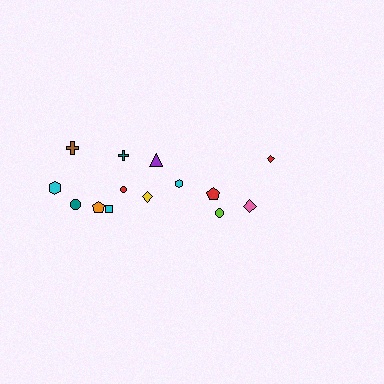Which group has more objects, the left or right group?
The left group.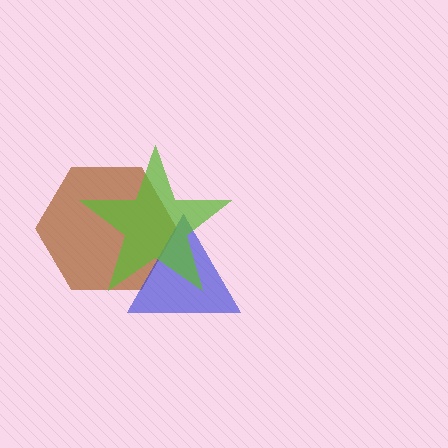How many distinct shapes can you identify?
There are 3 distinct shapes: a brown hexagon, a blue triangle, a lime star.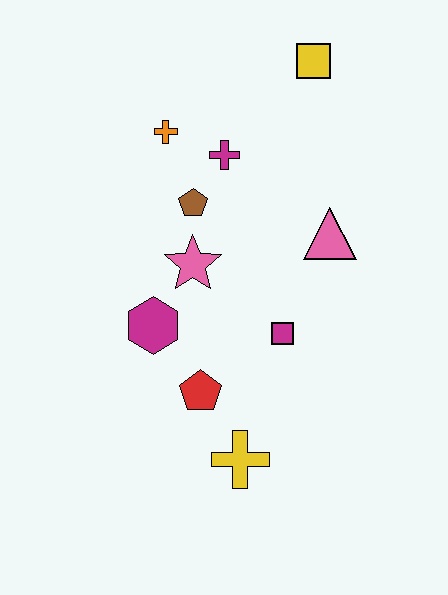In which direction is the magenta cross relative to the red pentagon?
The magenta cross is above the red pentagon.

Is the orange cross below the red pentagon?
No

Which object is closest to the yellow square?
The magenta cross is closest to the yellow square.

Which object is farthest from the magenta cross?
The yellow cross is farthest from the magenta cross.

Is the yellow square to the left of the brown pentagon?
No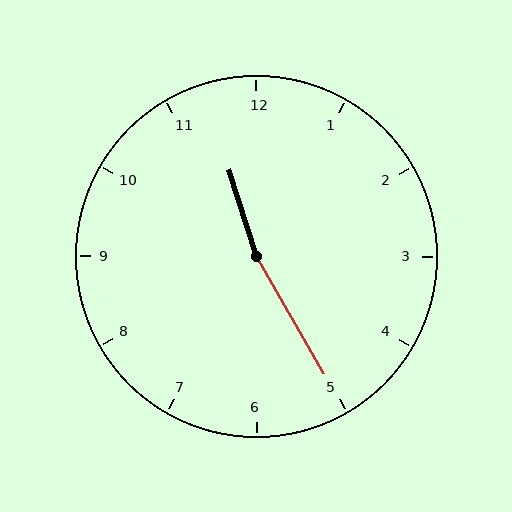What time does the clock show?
11:25.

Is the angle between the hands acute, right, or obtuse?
It is obtuse.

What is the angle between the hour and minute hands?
Approximately 168 degrees.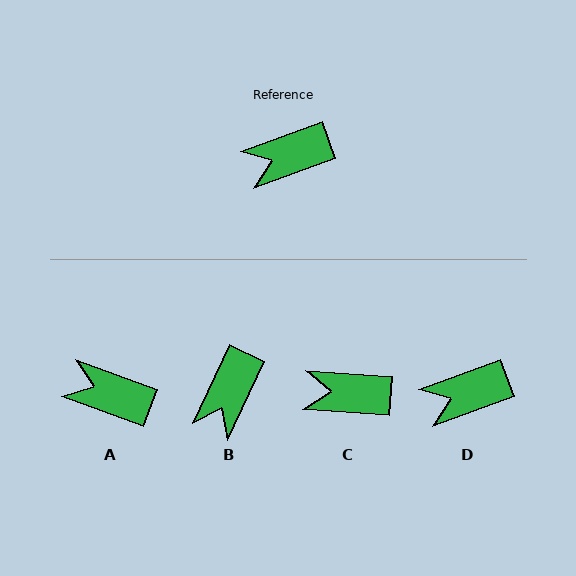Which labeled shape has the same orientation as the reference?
D.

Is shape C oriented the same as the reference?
No, it is off by about 24 degrees.